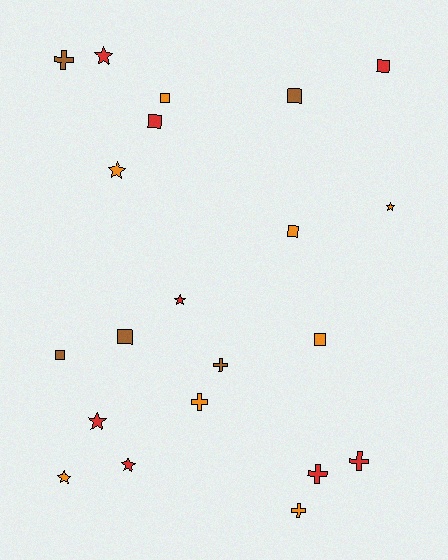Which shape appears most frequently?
Square, with 8 objects.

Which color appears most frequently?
Orange, with 8 objects.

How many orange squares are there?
There are 3 orange squares.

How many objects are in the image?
There are 21 objects.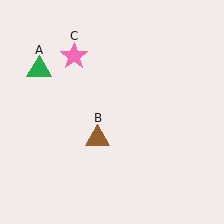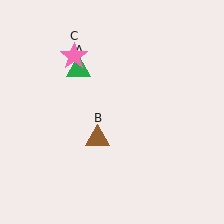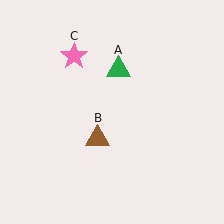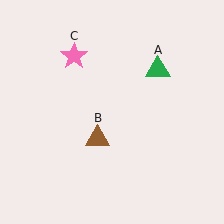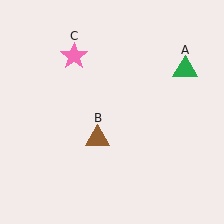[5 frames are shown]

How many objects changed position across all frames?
1 object changed position: green triangle (object A).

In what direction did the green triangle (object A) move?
The green triangle (object A) moved right.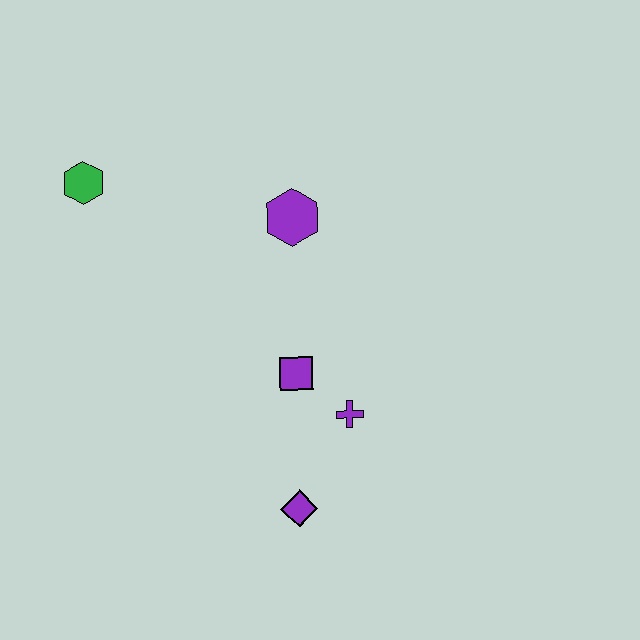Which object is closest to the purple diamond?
The purple cross is closest to the purple diamond.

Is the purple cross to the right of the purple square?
Yes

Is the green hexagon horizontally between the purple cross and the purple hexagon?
No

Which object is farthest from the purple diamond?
The green hexagon is farthest from the purple diamond.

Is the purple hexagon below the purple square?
No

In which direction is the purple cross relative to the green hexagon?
The purple cross is to the right of the green hexagon.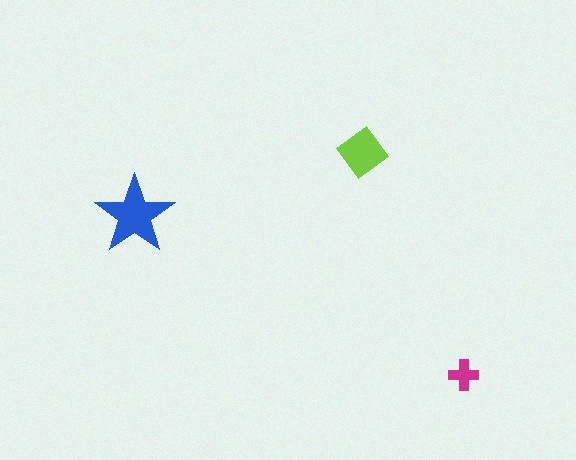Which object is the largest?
The blue star.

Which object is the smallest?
The magenta cross.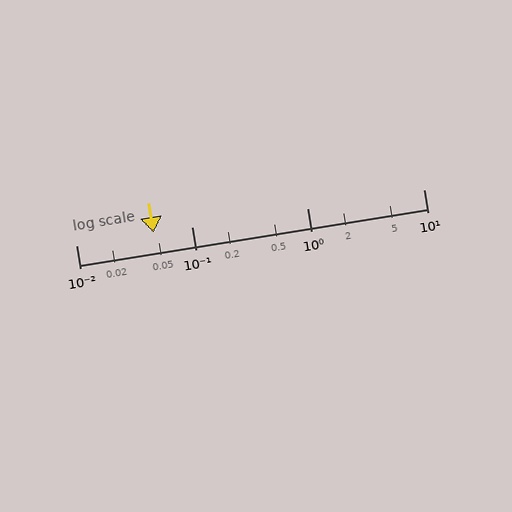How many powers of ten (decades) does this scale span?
The scale spans 3 decades, from 0.01 to 10.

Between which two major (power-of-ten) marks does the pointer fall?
The pointer is between 0.01 and 0.1.